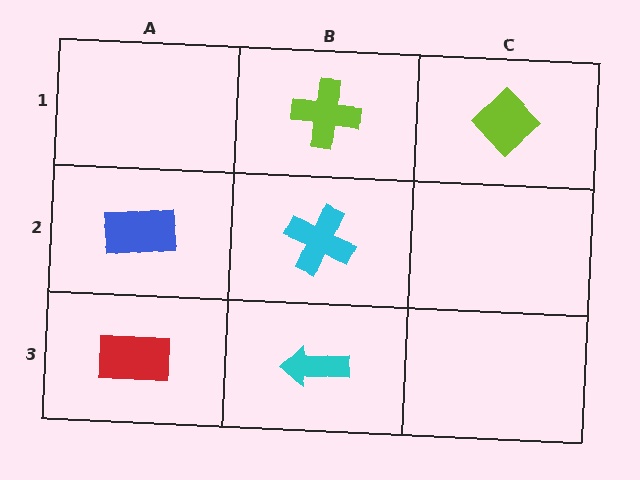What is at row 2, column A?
A blue rectangle.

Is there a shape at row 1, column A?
No, that cell is empty.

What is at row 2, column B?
A cyan cross.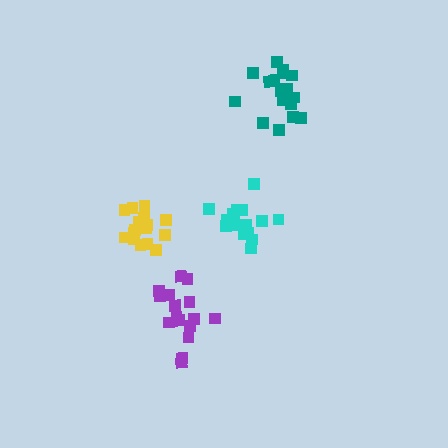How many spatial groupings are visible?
There are 4 spatial groupings.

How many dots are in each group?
Group 1: 16 dots, Group 2: 17 dots, Group 3: 20 dots, Group 4: 18 dots (71 total).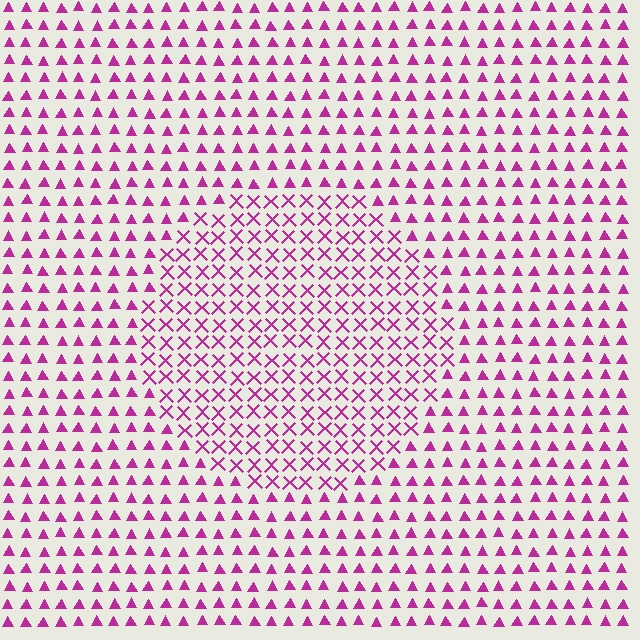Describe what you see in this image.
The image is filled with small magenta elements arranged in a uniform grid. A circle-shaped region contains X marks, while the surrounding area contains triangles. The boundary is defined purely by the change in element shape.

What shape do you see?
I see a circle.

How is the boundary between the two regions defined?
The boundary is defined by a change in element shape: X marks inside vs. triangles outside. All elements share the same color and spacing.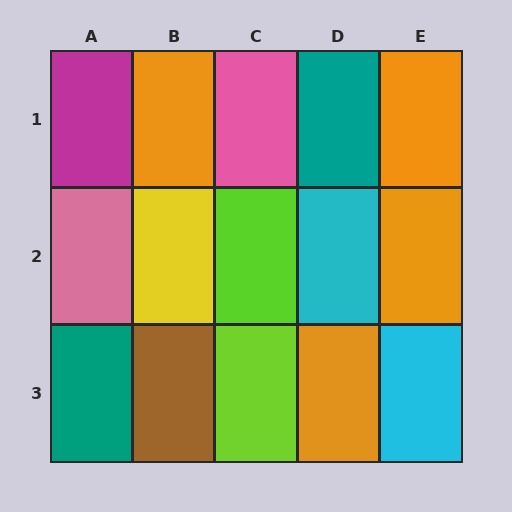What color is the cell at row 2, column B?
Yellow.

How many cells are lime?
2 cells are lime.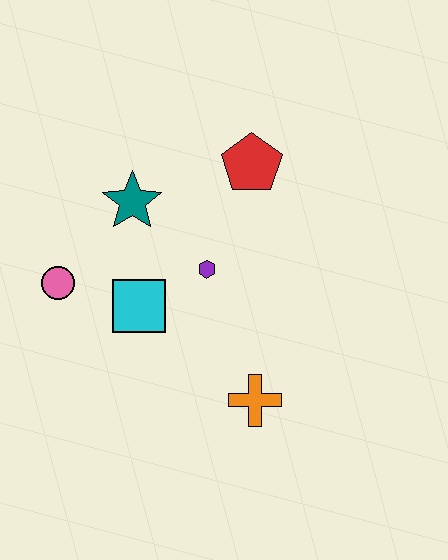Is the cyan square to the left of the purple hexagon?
Yes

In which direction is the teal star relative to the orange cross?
The teal star is above the orange cross.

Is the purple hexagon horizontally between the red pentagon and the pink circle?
Yes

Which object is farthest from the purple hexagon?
The pink circle is farthest from the purple hexagon.